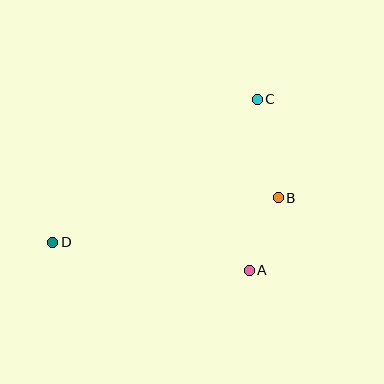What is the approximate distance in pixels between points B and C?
The distance between B and C is approximately 101 pixels.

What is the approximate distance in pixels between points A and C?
The distance between A and C is approximately 171 pixels.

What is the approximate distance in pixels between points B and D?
The distance between B and D is approximately 230 pixels.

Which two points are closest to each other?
Points A and B are closest to each other.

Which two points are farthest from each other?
Points C and D are farthest from each other.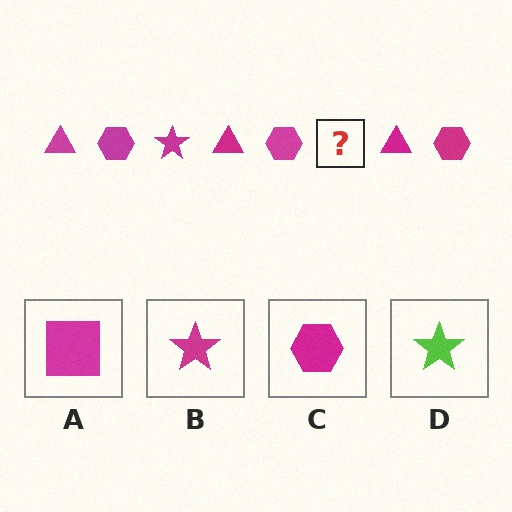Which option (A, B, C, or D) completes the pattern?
B.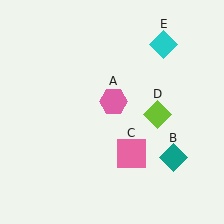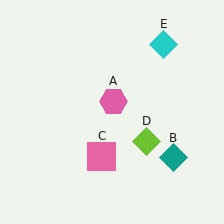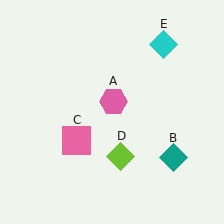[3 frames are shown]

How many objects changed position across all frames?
2 objects changed position: pink square (object C), lime diamond (object D).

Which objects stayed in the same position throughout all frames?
Pink hexagon (object A) and teal diamond (object B) and cyan diamond (object E) remained stationary.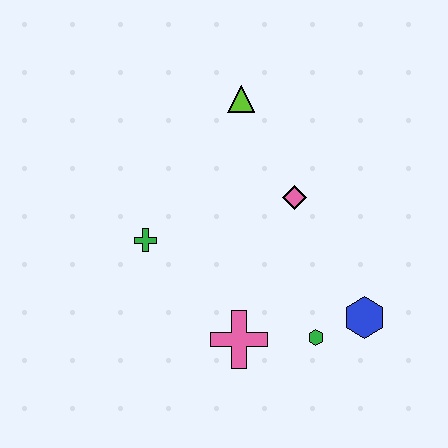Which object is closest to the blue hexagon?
The green hexagon is closest to the blue hexagon.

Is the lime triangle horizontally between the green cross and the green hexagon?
Yes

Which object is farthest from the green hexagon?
The lime triangle is farthest from the green hexagon.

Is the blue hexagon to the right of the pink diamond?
Yes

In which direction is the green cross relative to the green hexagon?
The green cross is to the left of the green hexagon.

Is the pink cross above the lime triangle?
No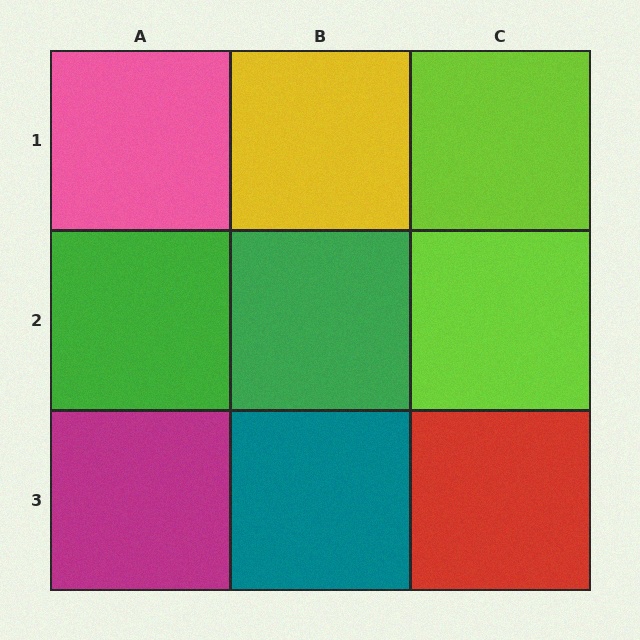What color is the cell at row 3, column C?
Red.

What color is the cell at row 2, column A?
Green.